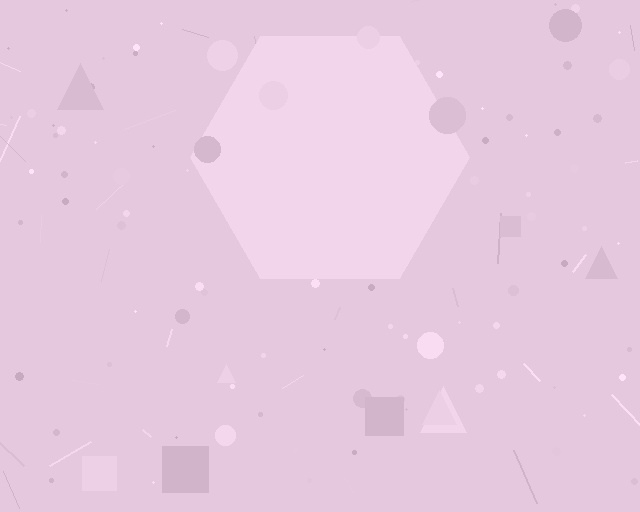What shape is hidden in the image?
A hexagon is hidden in the image.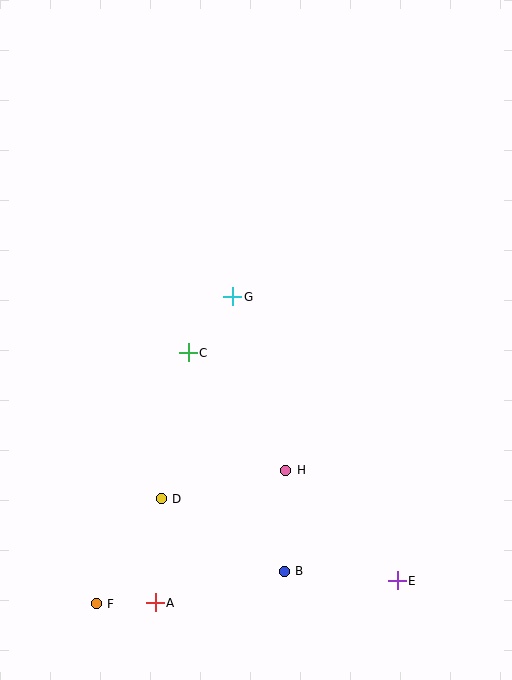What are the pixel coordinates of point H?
Point H is at (286, 470).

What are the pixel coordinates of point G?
Point G is at (233, 297).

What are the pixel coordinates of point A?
Point A is at (155, 603).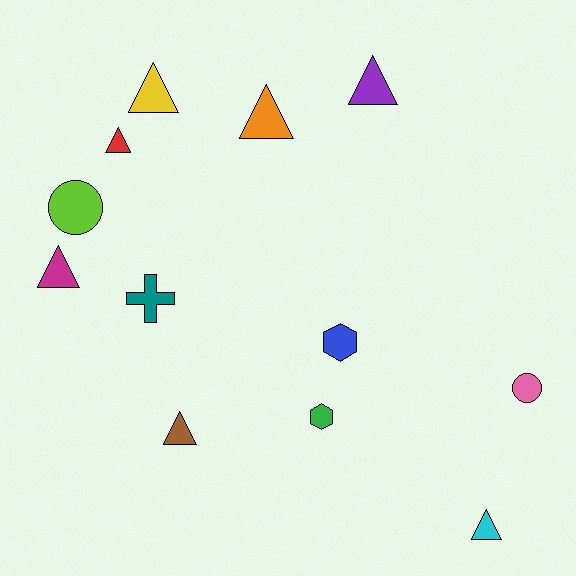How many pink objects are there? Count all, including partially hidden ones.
There is 1 pink object.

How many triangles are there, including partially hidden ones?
There are 7 triangles.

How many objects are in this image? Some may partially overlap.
There are 12 objects.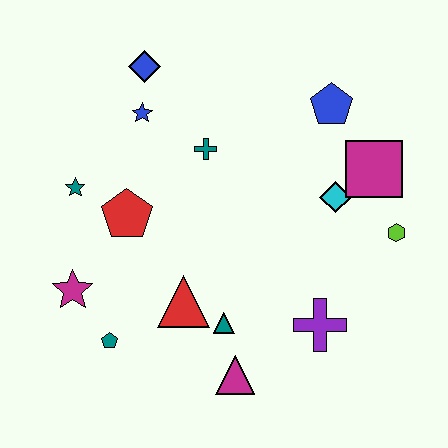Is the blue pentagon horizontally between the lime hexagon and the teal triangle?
Yes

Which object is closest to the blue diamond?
The blue star is closest to the blue diamond.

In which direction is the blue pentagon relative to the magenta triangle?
The blue pentagon is above the magenta triangle.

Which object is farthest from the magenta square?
The magenta star is farthest from the magenta square.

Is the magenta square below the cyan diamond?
No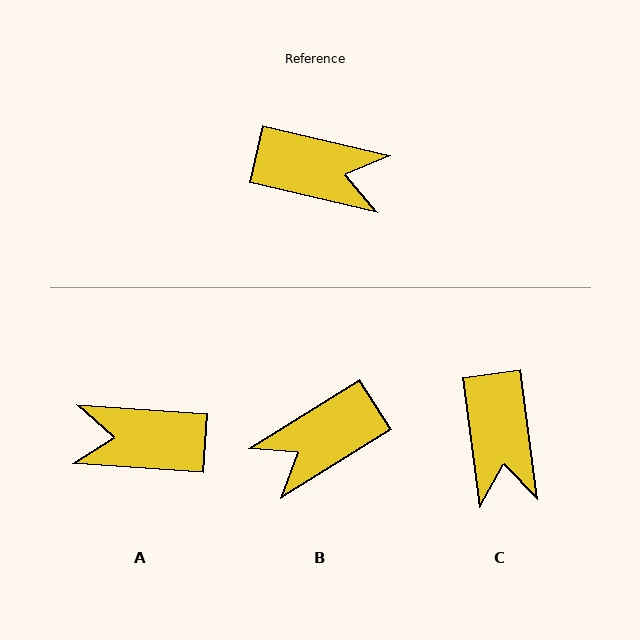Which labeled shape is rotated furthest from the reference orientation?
A, about 171 degrees away.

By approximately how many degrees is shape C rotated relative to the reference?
Approximately 69 degrees clockwise.